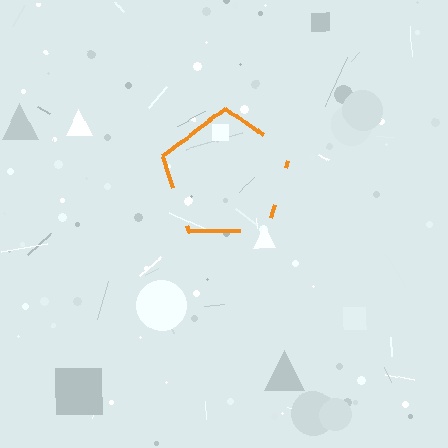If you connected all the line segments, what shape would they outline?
They would outline a pentagon.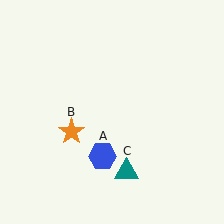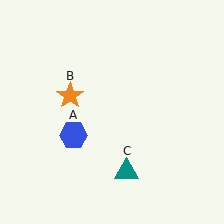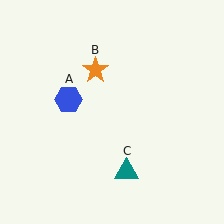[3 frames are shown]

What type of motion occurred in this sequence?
The blue hexagon (object A), orange star (object B) rotated clockwise around the center of the scene.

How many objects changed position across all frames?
2 objects changed position: blue hexagon (object A), orange star (object B).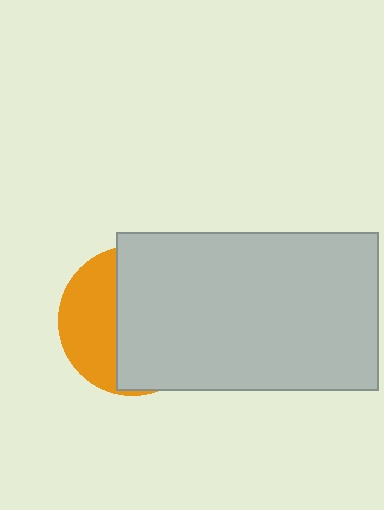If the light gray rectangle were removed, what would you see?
You would see the complete orange circle.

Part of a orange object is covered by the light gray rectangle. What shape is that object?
It is a circle.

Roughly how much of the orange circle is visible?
A small part of it is visible (roughly 36%).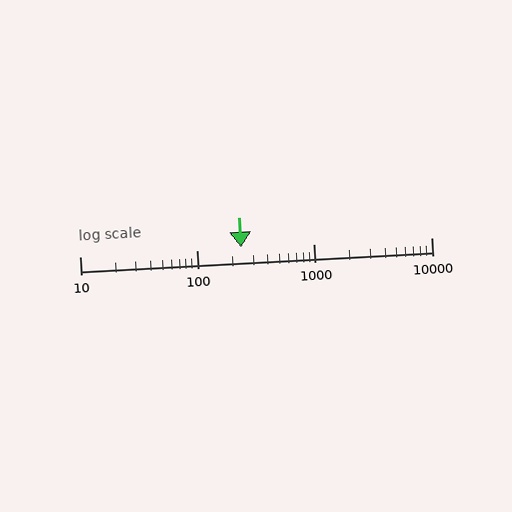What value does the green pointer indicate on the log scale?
The pointer indicates approximately 240.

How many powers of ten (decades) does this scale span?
The scale spans 3 decades, from 10 to 10000.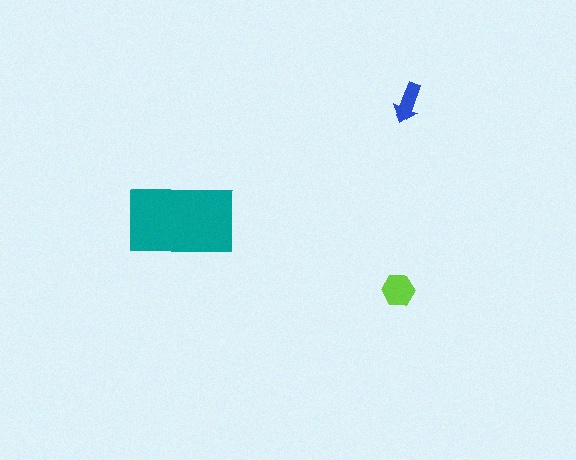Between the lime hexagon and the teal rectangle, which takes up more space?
The teal rectangle.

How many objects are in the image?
There are 3 objects in the image.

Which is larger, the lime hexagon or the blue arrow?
The lime hexagon.